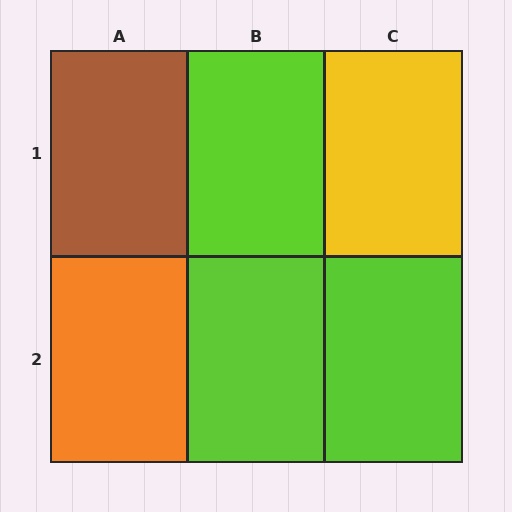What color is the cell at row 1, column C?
Yellow.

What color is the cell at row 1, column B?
Lime.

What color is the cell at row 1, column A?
Brown.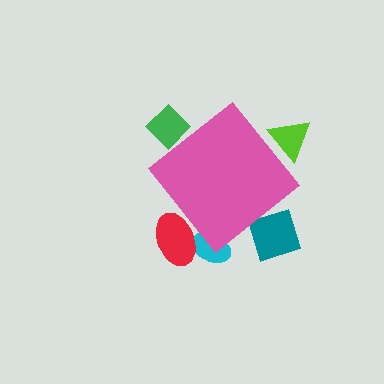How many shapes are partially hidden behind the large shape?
5 shapes are partially hidden.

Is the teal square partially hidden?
Yes, the teal square is partially hidden behind the pink diamond.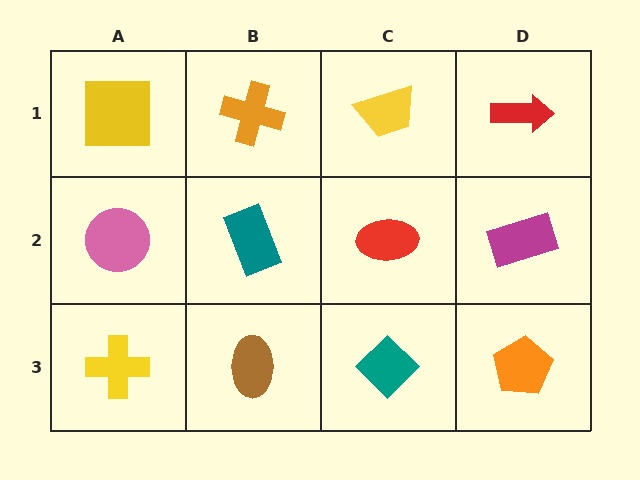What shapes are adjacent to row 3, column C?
A red ellipse (row 2, column C), a brown ellipse (row 3, column B), an orange pentagon (row 3, column D).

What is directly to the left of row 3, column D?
A teal diamond.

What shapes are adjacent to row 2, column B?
An orange cross (row 1, column B), a brown ellipse (row 3, column B), a pink circle (row 2, column A), a red ellipse (row 2, column C).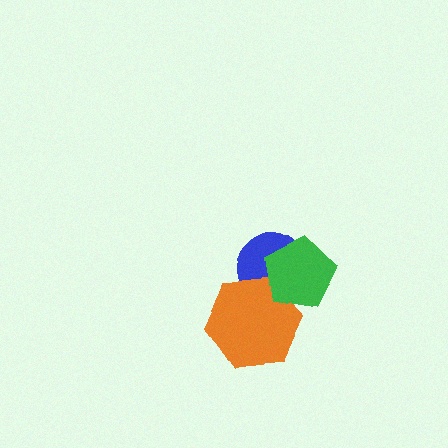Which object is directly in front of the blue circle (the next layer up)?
The orange hexagon is directly in front of the blue circle.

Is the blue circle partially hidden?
Yes, it is partially covered by another shape.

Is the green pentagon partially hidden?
No, no other shape covers it.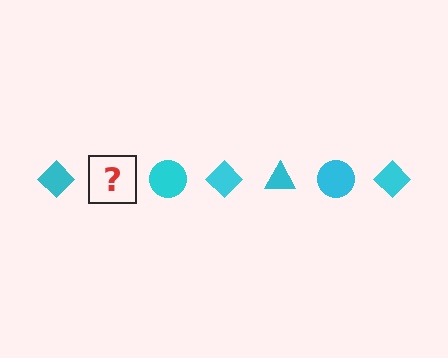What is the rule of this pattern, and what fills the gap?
The rule is that the pattern cycles through diamond, triangle, circle shapes in cyan. The gap should be filled with a cyan triangle.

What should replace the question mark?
The question mark should be replaced with a cyan triangle.